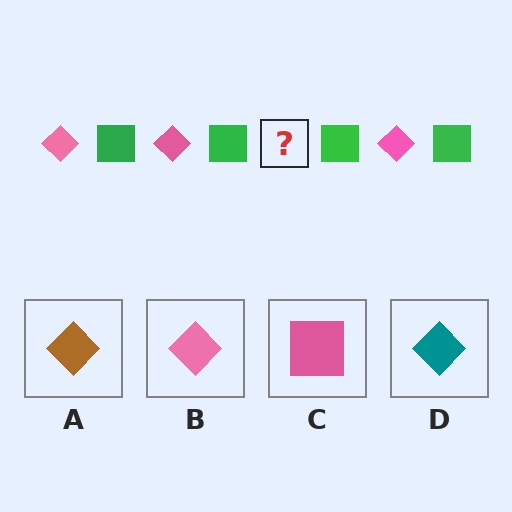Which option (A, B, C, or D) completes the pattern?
B.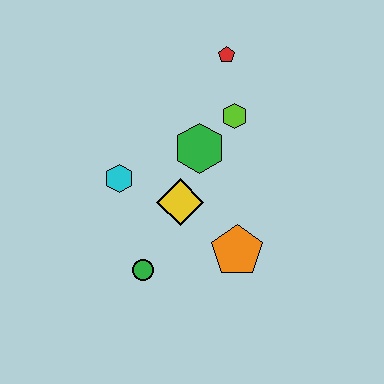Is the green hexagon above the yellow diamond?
Yes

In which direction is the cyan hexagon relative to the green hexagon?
The cyan hexagon is to the left of the green hexagon.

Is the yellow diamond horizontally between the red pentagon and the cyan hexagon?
Yes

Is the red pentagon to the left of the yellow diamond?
No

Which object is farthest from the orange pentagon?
The red pentagon is farthest from the orange pentagon.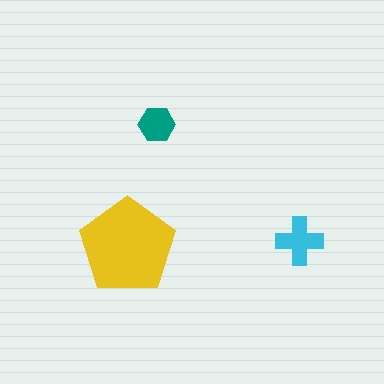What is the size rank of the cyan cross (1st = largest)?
2nd.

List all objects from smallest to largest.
The teal hexagon, the cyan cross, the yellow pentagon.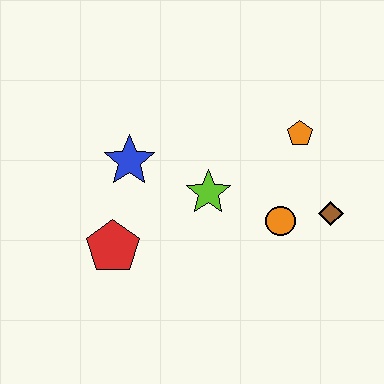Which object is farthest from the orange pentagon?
The red pentagon is farthest from the orange pentagon.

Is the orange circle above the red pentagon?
Yes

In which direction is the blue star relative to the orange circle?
The blue star is to the left of the orange circle.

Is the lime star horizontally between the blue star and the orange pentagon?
Yes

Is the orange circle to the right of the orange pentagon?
No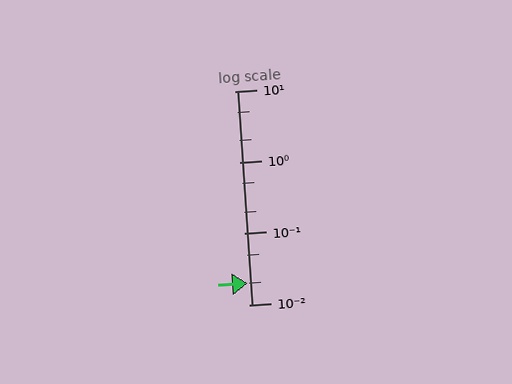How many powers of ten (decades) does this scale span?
The scale spans 3 decades, from 0.01 to 10.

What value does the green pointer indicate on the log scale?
The pointer indicates approximately 0.02.